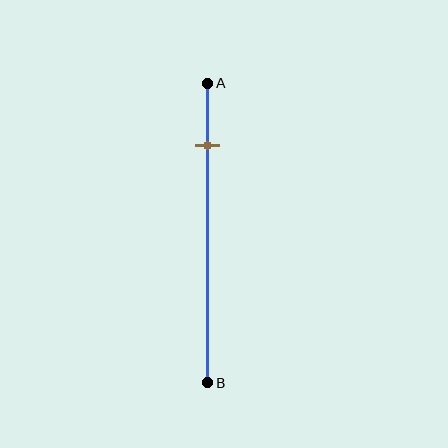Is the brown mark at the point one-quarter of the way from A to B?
No, the mark is at about 20% from A, not at the 25% one-quarter point.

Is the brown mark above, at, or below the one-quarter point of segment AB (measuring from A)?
The brown mark is above the one-quarter point of segment AB.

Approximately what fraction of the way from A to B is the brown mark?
The brown mark is approximately 20% of the way from A to B.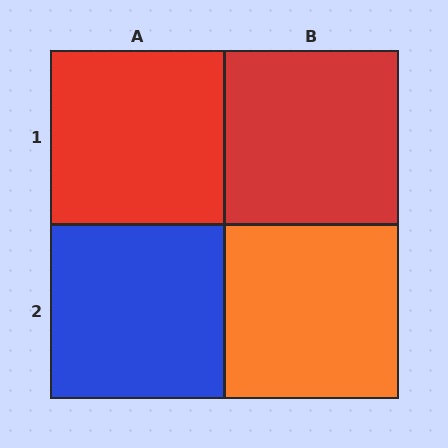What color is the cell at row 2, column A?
Blue.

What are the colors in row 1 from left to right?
Red, red.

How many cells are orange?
1 cell is orange.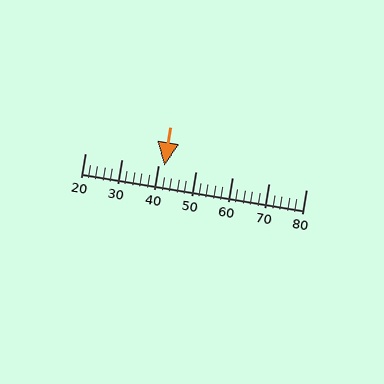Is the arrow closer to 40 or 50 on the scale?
The arrow is closer to 40.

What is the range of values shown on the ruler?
The ruler shows values from 20 to 80.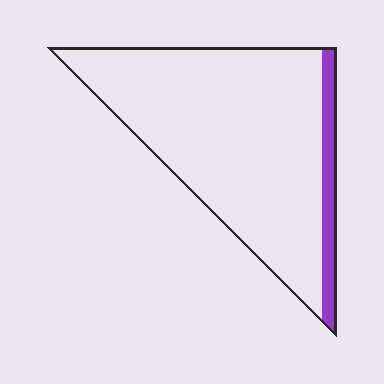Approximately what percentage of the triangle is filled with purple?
Approximately 10%.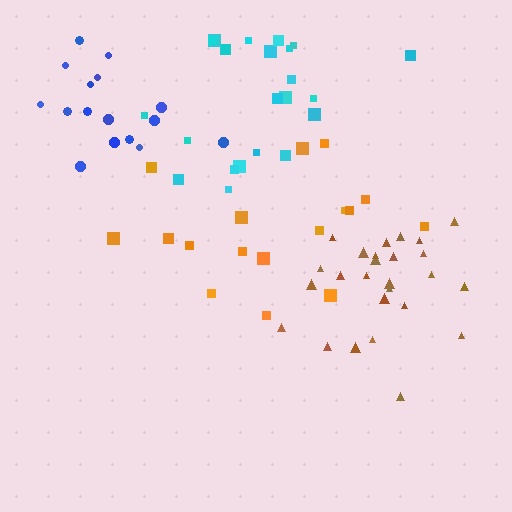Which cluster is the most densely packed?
Brown.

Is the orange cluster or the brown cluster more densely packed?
Brown.